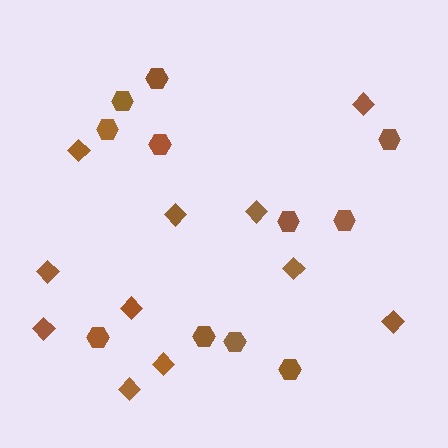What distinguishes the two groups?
There are 2 groups: one group of diamonds (11) and one group of hexagons (11).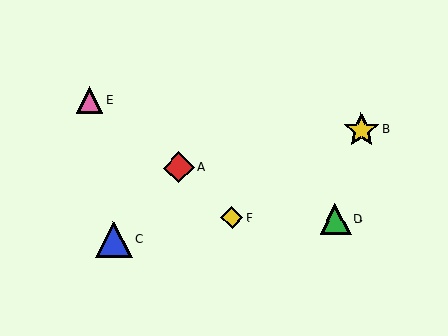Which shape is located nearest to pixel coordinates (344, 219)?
The green triangle (labeled D) at (335, 219) is nearest to that location.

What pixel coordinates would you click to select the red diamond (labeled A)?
Click at (179, 168) to select the red diamond A.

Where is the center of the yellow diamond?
The center of the yellow diamond is at (232, 218).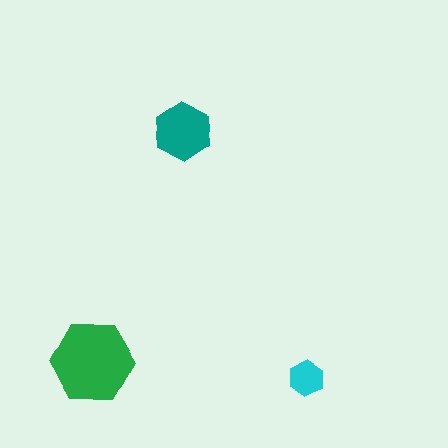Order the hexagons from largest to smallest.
the green one, the teal one, the cyan one.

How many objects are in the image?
There are 3 objects in the image.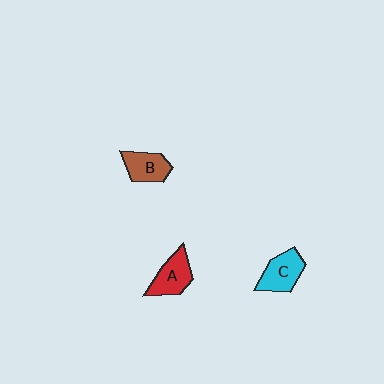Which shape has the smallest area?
Shape B (brown).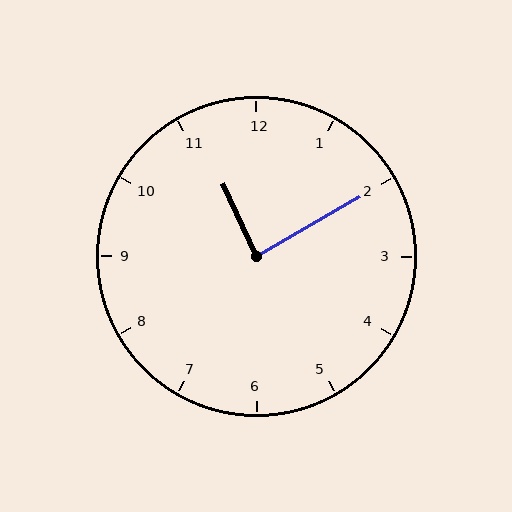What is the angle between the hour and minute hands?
Approximately 85 degrees.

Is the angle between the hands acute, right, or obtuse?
It is right.